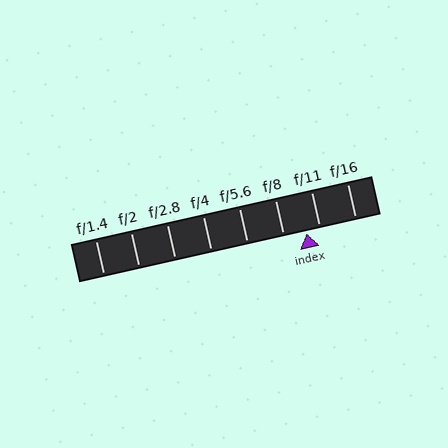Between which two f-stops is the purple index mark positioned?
The index mark is between f/8 and f/11.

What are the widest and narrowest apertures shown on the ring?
The widest aperture shown is f/1.4 and the narrowest is f/16.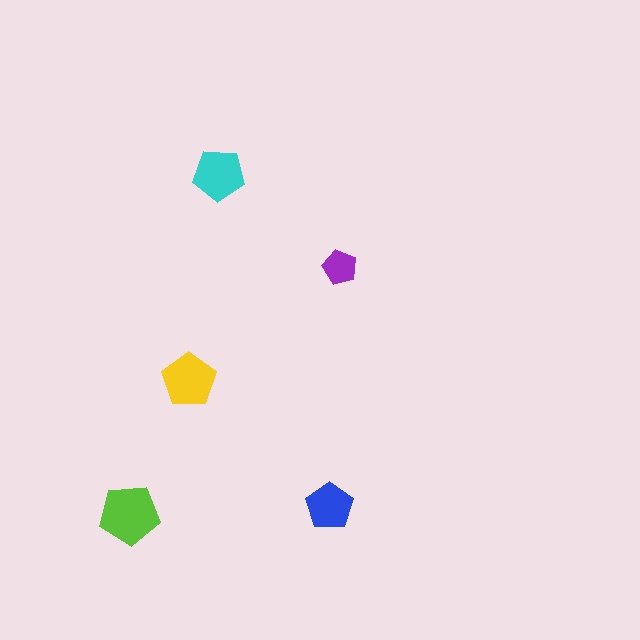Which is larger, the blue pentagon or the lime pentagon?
The lime one.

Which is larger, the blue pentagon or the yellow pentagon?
The yellow one.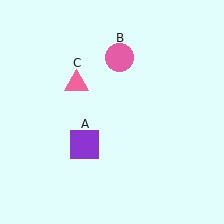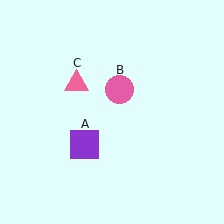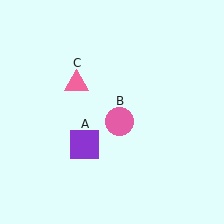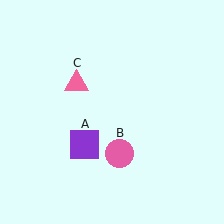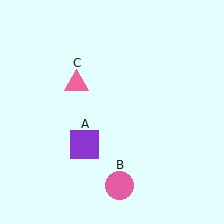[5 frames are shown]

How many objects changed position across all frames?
1 object changed position: pink circle (object B).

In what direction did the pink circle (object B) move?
The pink circle (object B) moved down.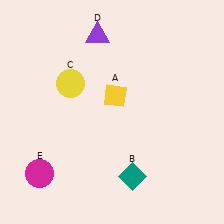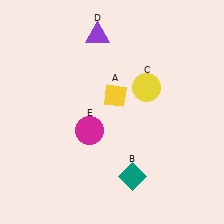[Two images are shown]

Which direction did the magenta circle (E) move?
The magenta circle (E) moved right.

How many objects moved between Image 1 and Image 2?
2 objects moved between the two images.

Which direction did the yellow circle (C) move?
The yellow circle (C) moved right.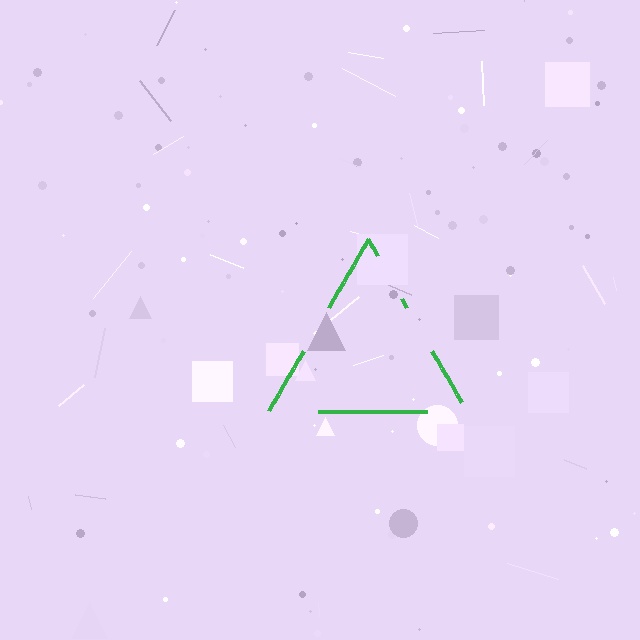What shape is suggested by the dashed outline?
The dashed outline suggests a triangle.